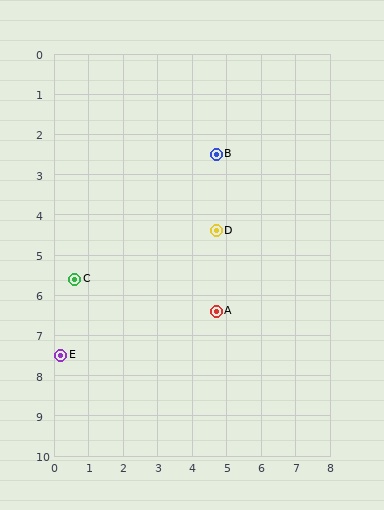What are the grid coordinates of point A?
Point A is at approximately (4.7, 6.4).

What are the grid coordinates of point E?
Point E is at approximately (0.2, 7.5).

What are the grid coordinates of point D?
Point D is at approximately (4.7, 4.4).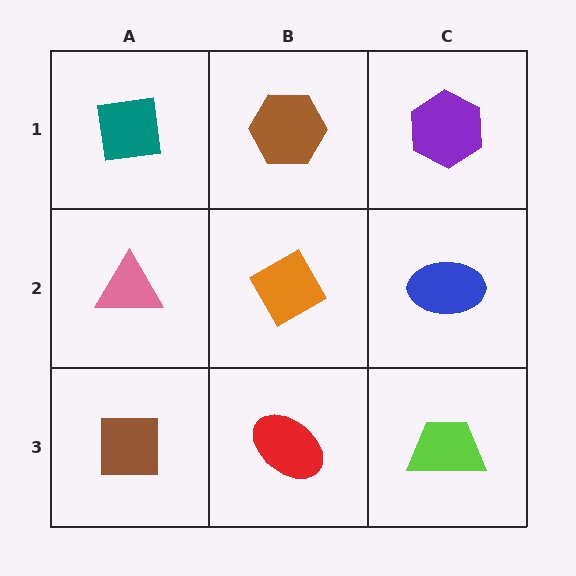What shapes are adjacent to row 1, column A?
A pink triangle (row 2, column A), a brown hexagon (row 1, column B).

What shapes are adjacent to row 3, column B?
An orange diamond (row 2, column B), a brown square (row 3, column A), a lime trapezoid (row 3, column C).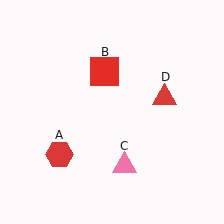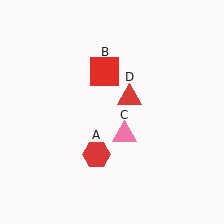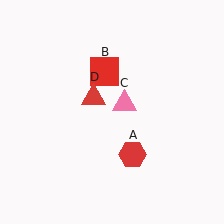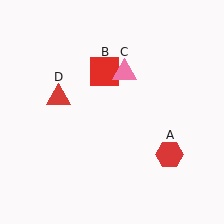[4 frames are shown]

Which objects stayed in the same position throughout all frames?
Red square (object B) remained stationary.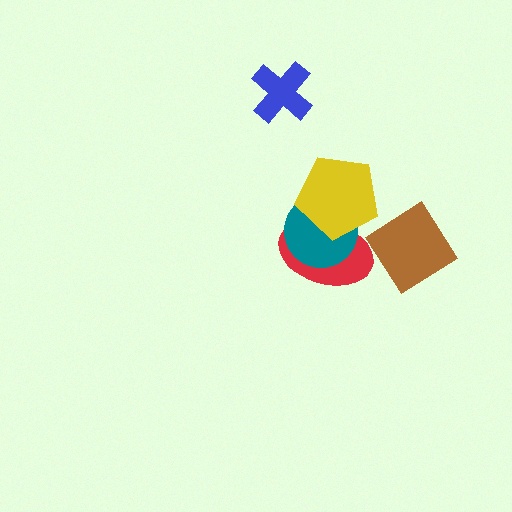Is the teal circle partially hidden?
Yes, it is partially covered by another shape.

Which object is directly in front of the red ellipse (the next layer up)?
The teal circle is directly in front of the red ellipse.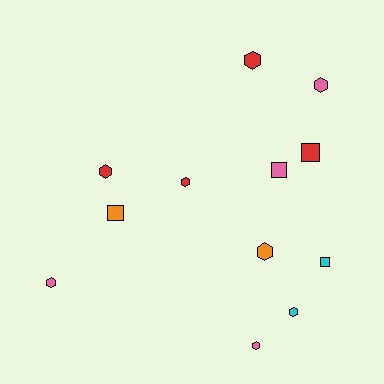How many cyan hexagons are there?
There is 1 cyan hexagon.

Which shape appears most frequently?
Hexagon, with 8 objects.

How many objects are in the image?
There are 12 objects.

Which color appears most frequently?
Red, with 4 objects.